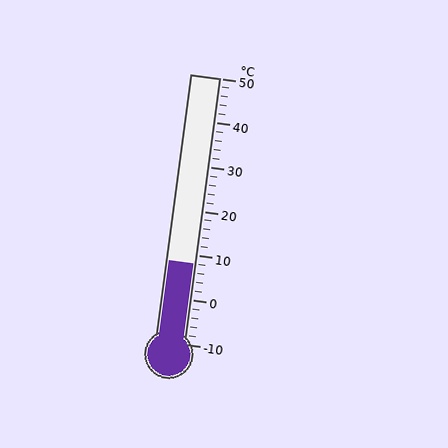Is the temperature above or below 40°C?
The temperature is below 40°C.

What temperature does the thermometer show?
The thermometer shows approximately 8°C.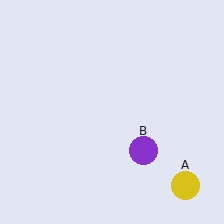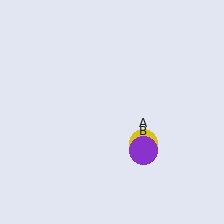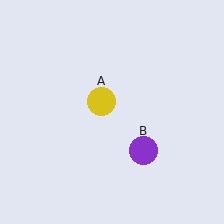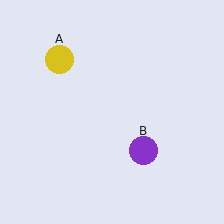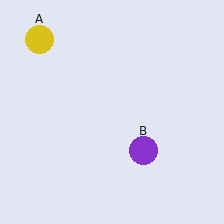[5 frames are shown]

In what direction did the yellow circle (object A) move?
The yellow circle (object A) moved up and to the left.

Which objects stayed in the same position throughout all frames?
Purple circle (object B) remained stationary.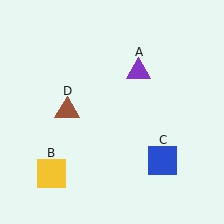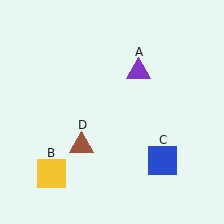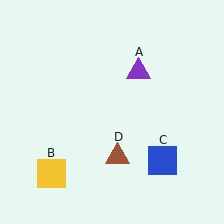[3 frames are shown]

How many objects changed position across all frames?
1 object changed position: brown triangle (object D).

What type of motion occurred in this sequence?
The brown triangle (object D) rotated counterclockwise around the center of the scene.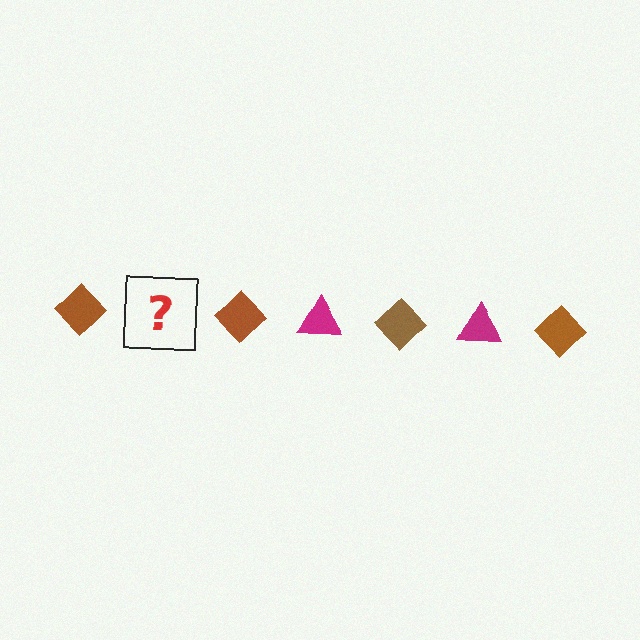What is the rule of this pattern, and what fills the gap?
The rule is that the pattern alternates between brown diamond and magenta triangle. The gap should be filled with a magenta triangle.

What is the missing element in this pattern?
The missing element is a magenta triangle.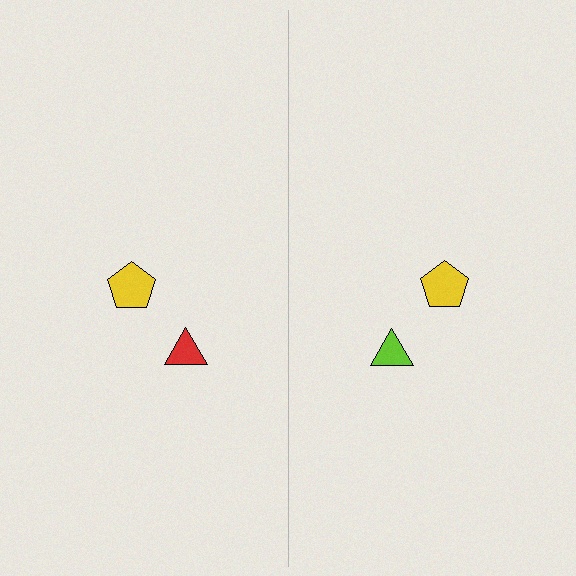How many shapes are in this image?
There are 4 shapes in this image.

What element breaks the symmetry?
The lime triangle on the right side breaks the symmetry — its mirror counterpart is red.